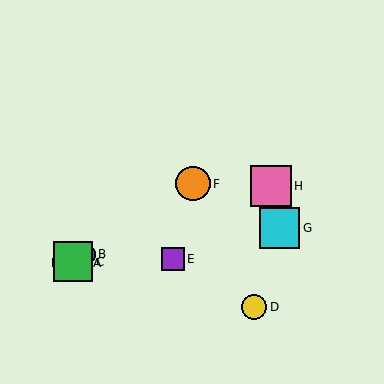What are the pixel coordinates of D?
Object D is at (254, 307).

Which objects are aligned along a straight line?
Objects A, B, C, F are aligned along a straight line.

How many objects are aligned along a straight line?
4 objects (A, B, C, F) are aligned along a straight line.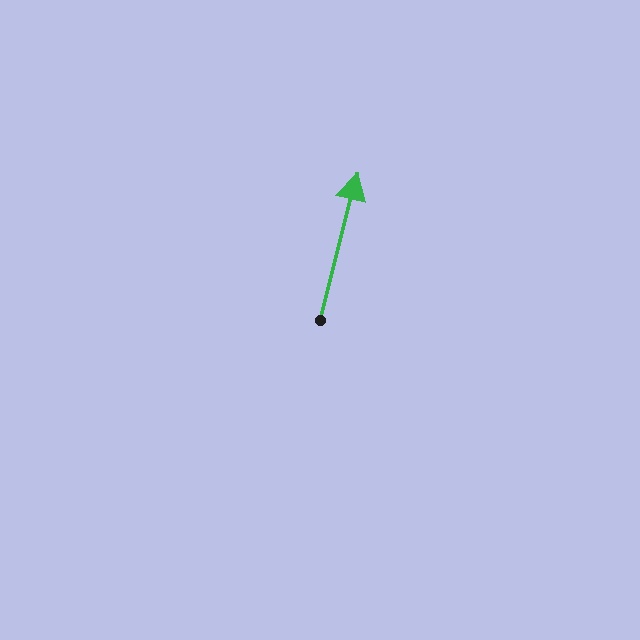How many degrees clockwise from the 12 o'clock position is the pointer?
Approximately 14 degrees.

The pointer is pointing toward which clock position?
Roughly 12 o'clock.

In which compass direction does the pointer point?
North.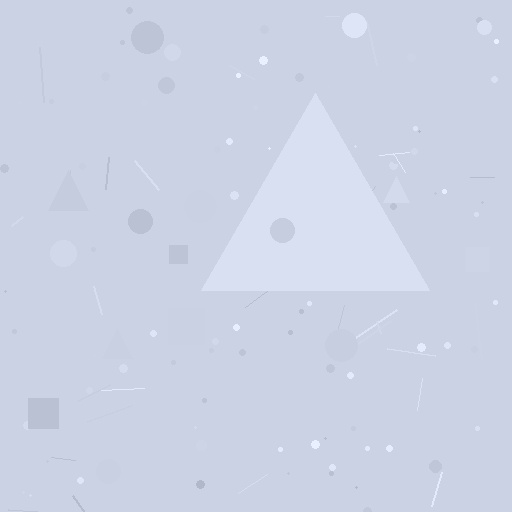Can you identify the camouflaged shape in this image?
The camouflaged shape is a triangle.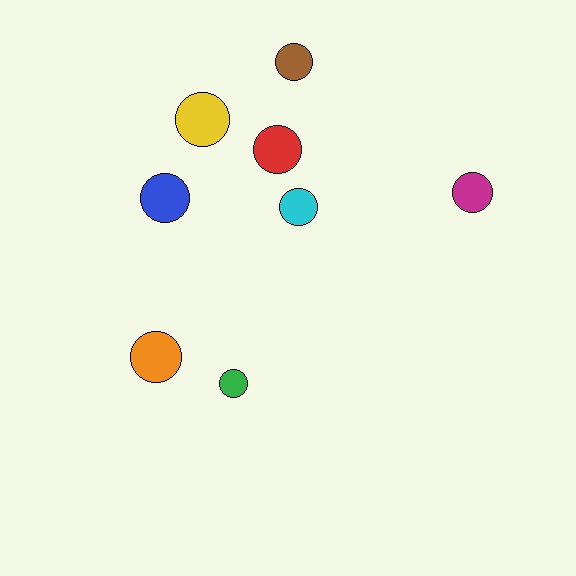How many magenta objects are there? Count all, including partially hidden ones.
There is 1 magenta object.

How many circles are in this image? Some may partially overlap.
There are 8 circles.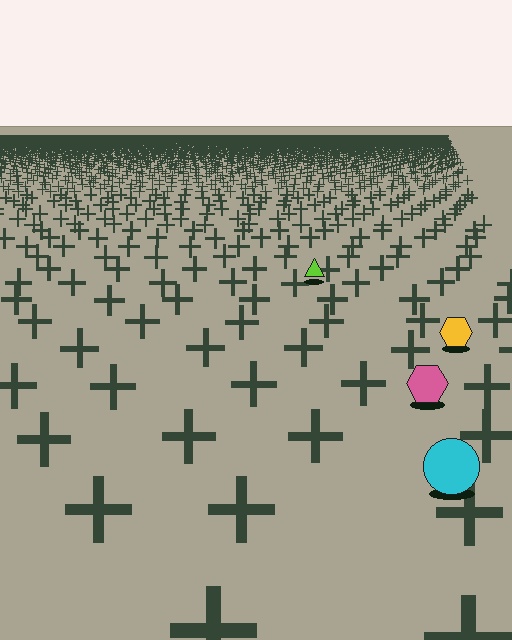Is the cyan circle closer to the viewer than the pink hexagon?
Yes. The cyan circle is closer — you can tell from the texture gradient: the ground texture is coarser near it.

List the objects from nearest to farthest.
From nearest to farthest: the cyan circle, the pink hexagon, the yellow hexagon, the lime triangle.